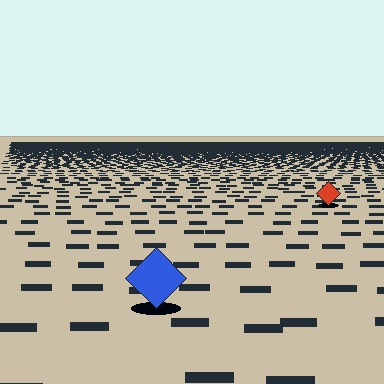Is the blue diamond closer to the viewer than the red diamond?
Yes. The blue diamond is closer — you can tell from the texture gradient: the ground texture is coarser near it.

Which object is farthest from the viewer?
The red diamond is farthest from the viewer. It appears smaller and the ground texture around it is denser.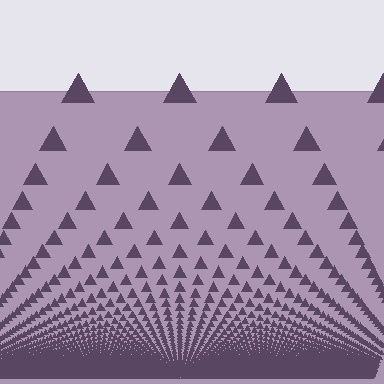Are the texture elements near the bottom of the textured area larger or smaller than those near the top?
Smaller. The gradient is inverted — elements near the bottom are smaller and denser.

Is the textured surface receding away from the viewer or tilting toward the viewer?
The surface appears to tilt toward the viewer. Texture elements get larger and sparser toward the top.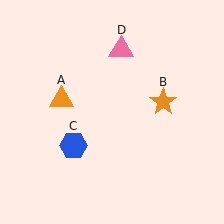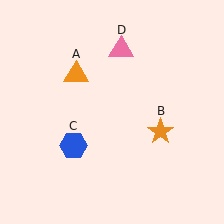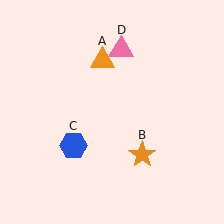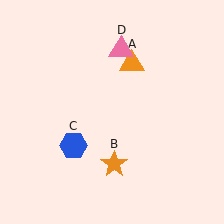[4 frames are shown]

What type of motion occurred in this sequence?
The orange triangle (object A), orange star (object B) rotated clockwise around the center of the scene.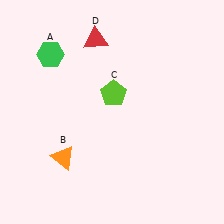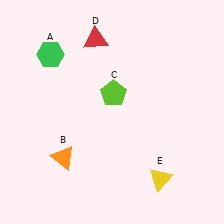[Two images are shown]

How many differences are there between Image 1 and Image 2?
There is 1 difference between the two images.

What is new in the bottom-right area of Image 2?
A yellow triangle (E) was added in the bottom-right area of Image 2.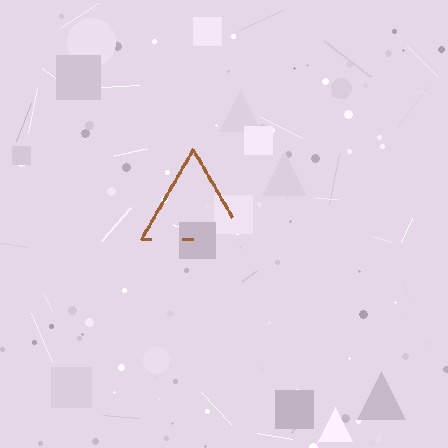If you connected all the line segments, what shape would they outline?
They would outline a triangle.